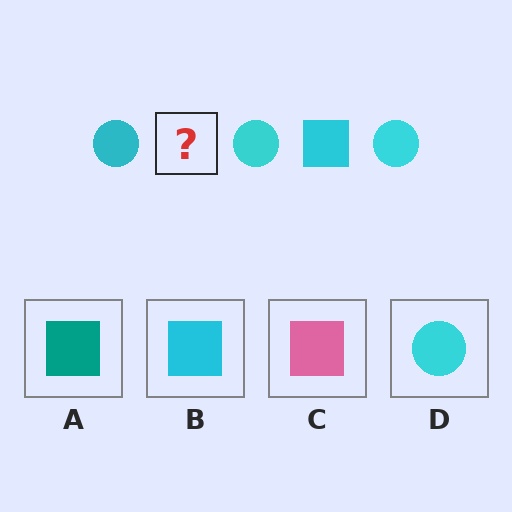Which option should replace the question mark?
Option B.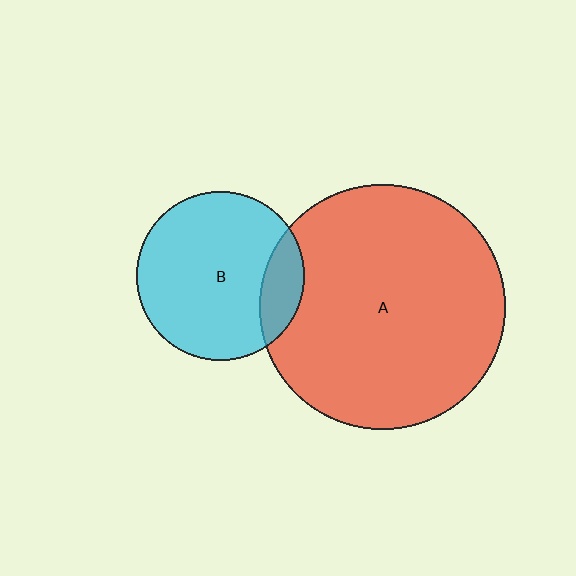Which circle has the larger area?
Circle A (red).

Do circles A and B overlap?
Yes.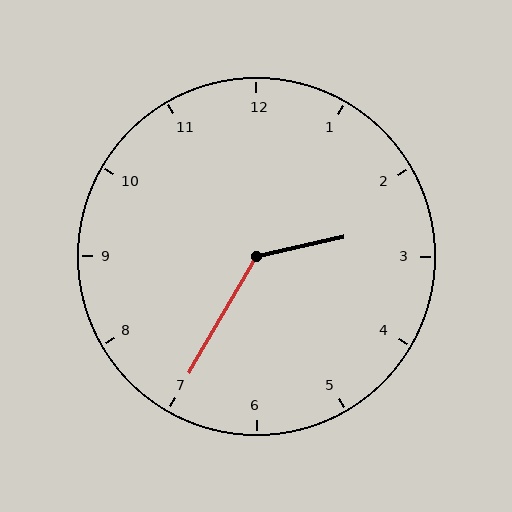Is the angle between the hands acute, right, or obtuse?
It is obtuse.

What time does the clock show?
2:35.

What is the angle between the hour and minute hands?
Approximately 132 degrees.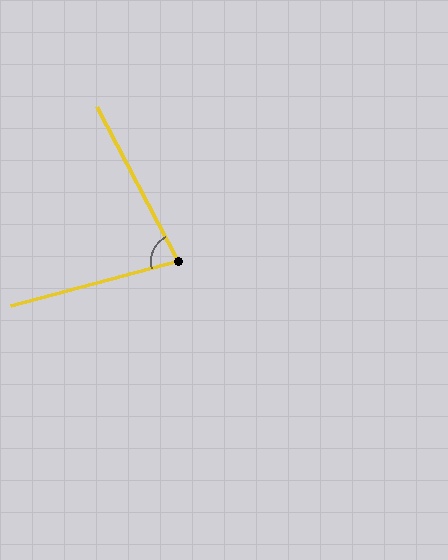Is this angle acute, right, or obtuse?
It is acute.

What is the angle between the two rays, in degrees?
Approximately 77 degrees.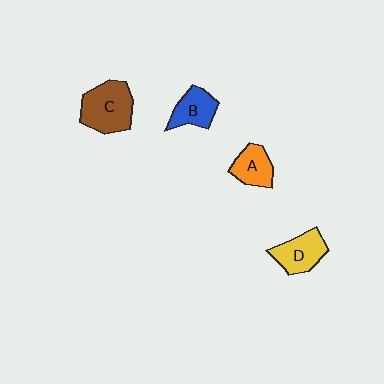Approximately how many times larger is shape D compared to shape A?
Approximately 1.2 times.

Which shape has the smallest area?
Shape A (orange).